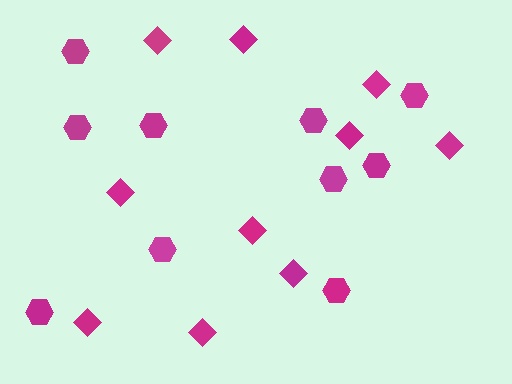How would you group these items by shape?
There are 2 groups: one group of diamonds (10) and one group of hexagons (10).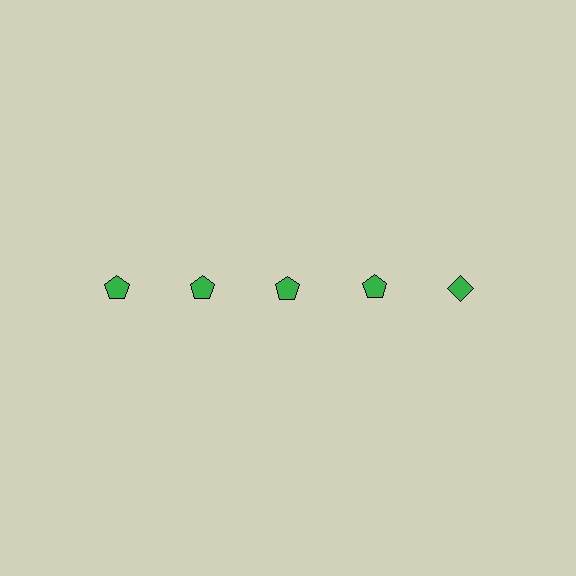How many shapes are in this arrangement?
There are 5 shapes arranged in a grid pattern.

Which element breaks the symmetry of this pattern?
The green diamond in the top row, rightmost column breaks the symmetry. All other shapes are green pentagons.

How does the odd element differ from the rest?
It has a different shape: diamond instead of pentagon.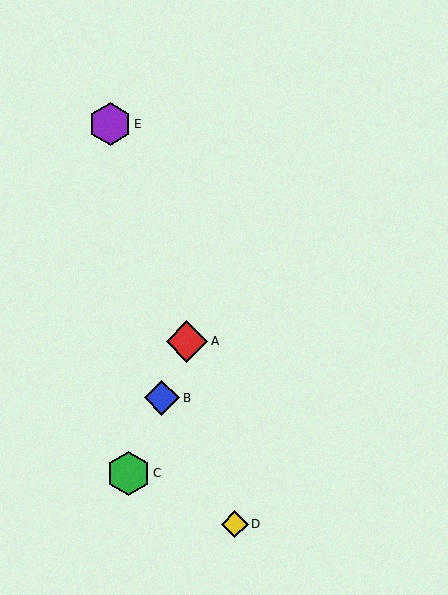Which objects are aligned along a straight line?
Objects A, B, C are aligned along a straight line.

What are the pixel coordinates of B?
Object B is at (162, 398).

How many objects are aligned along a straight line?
3 objects (A, B, C) are aligned along a straight line.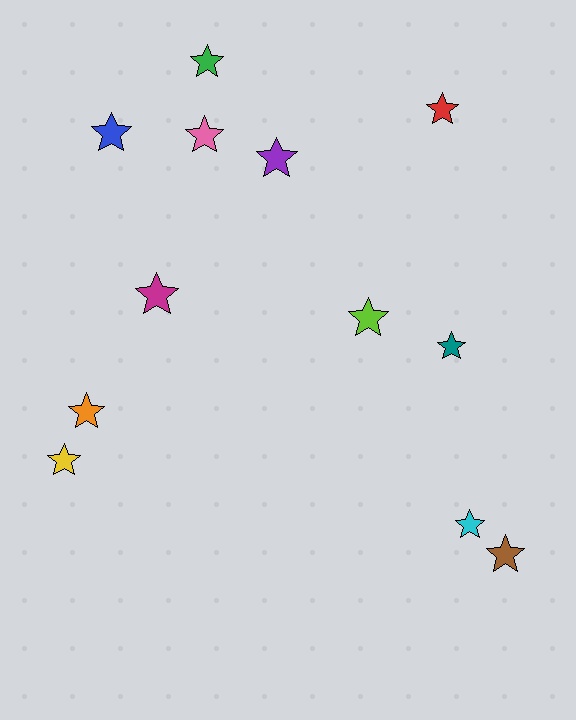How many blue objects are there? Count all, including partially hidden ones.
There is 1 blue object.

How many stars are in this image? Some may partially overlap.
There are 12 stars.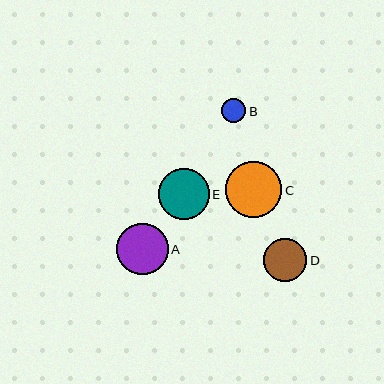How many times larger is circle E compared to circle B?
Circle E is approximately 2.1 times the size of circle B.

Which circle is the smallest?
Circle B is the smallest with a size of approximately 24 pixels.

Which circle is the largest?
Circle C is the largest with a size of approximately 56 pixels.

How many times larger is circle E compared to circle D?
Circle E is approximately 1.2 times the size of circle D.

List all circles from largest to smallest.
From largest to smallest: C, A, E, D, B.